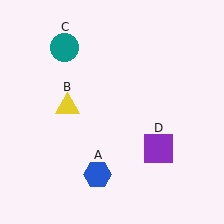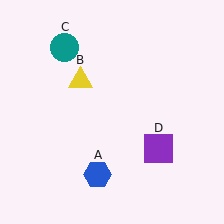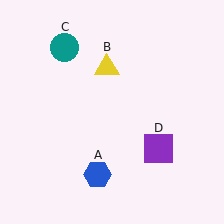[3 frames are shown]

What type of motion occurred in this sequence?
The yellow triangle (object B) rotated clockwise around the center of the scene.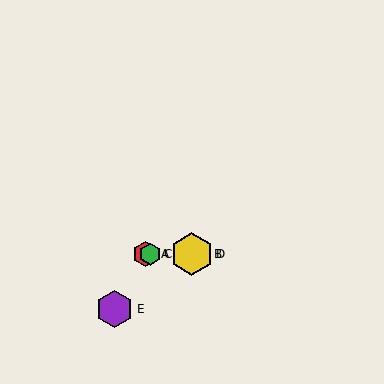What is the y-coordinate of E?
Object E is at y≈309.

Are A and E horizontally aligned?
No, A is at y≈254 and E is at y≈309.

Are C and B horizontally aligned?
Yes, both are at y≈254.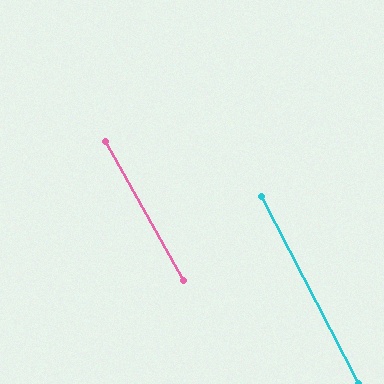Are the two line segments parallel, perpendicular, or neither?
Parallel — their directions differ by only 1.6°.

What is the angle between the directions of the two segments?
Approximately 2 degrees.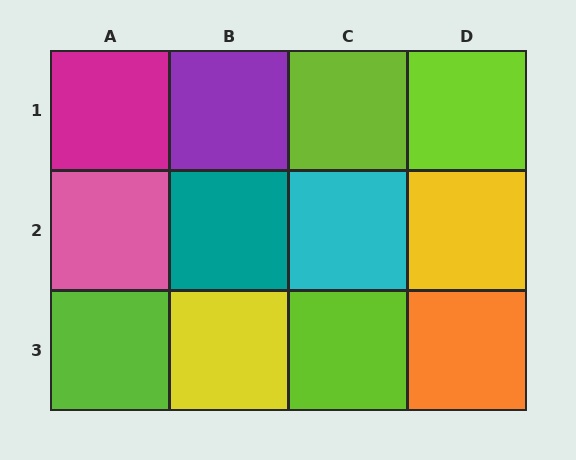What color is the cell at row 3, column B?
Yellow.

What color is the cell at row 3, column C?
Lime.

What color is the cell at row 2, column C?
Cyan.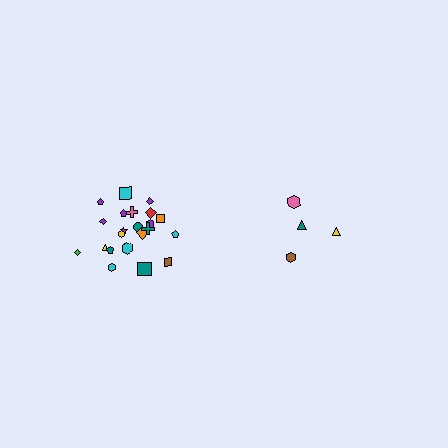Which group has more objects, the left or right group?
The left group.